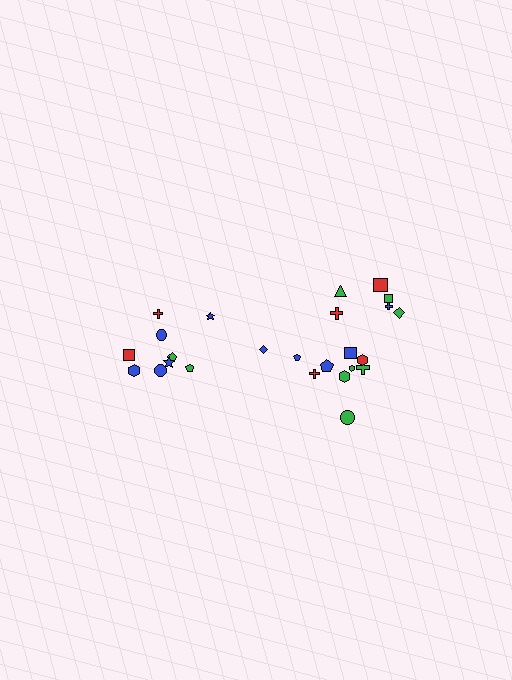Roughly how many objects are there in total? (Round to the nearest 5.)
Roughly 25 objects in total.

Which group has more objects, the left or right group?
The right group.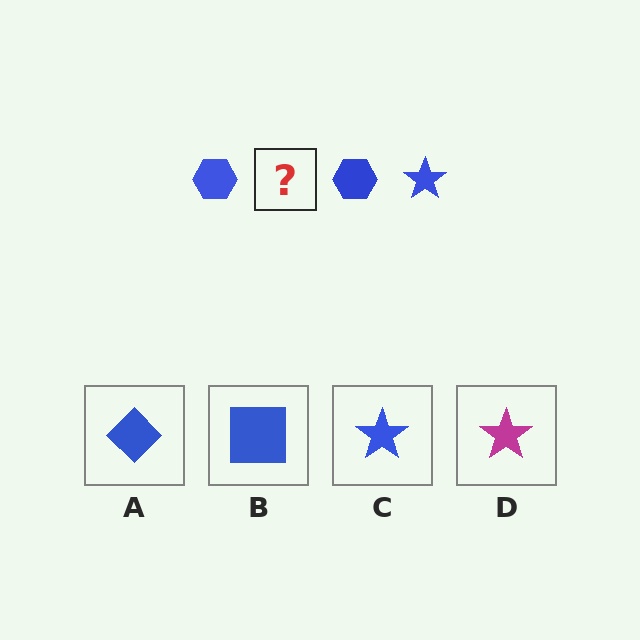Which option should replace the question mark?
Option C.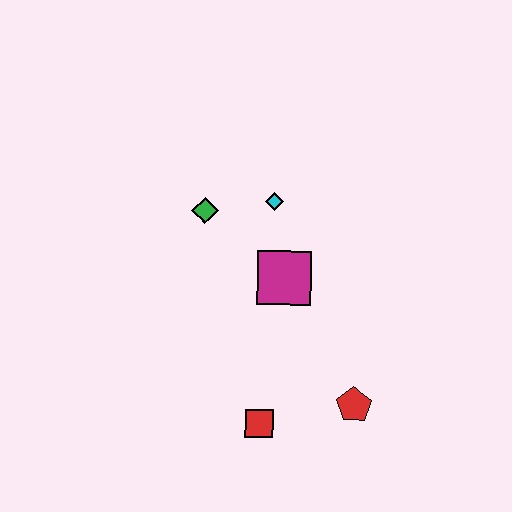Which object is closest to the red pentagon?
The red square is closest to the red pentagon.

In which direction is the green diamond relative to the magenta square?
The green diamond is to the left of the magenta square.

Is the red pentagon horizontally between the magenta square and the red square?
No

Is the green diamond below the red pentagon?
No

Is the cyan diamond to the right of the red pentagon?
No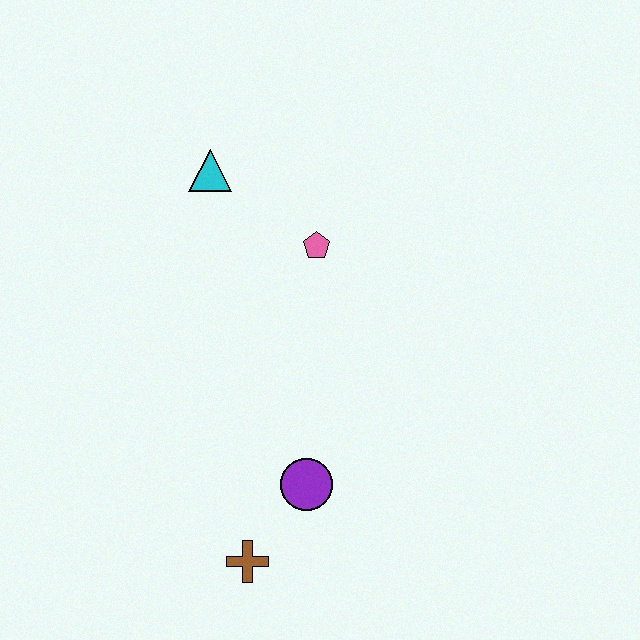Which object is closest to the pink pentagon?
The cyan triangle is closest to the pink pentagon.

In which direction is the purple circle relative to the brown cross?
The purple circle is above the brown cross.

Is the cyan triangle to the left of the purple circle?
Yes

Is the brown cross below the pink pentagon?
Yes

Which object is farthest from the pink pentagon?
The brown cross is farthest from the pink pentagon.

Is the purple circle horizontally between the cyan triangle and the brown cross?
No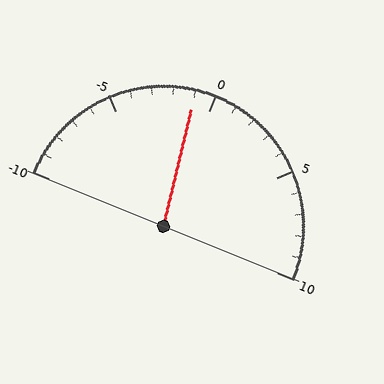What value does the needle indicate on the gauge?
The needle indicates approximately -1.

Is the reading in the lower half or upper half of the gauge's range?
The reading is in the lower half of the range (-10 to 10).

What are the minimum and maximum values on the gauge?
The gauge ranges from -10 to 10.